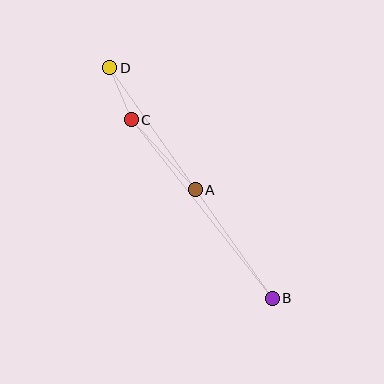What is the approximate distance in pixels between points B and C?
The distance between B and C is approximately 227 pixels.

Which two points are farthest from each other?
Points B and D are farthest from each other.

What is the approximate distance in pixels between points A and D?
The distance between A and D is approximately 149 pixels.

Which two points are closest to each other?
Points C and D are closest to each other.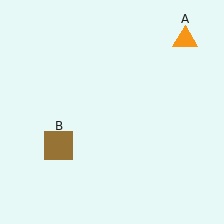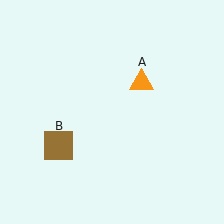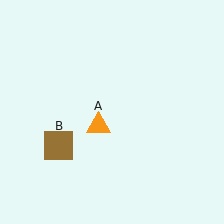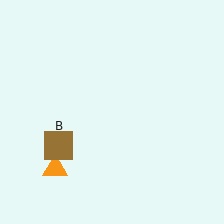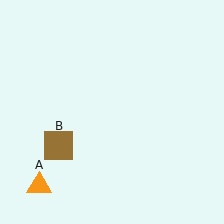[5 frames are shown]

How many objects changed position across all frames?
1 object changed position: orange triangle (object A).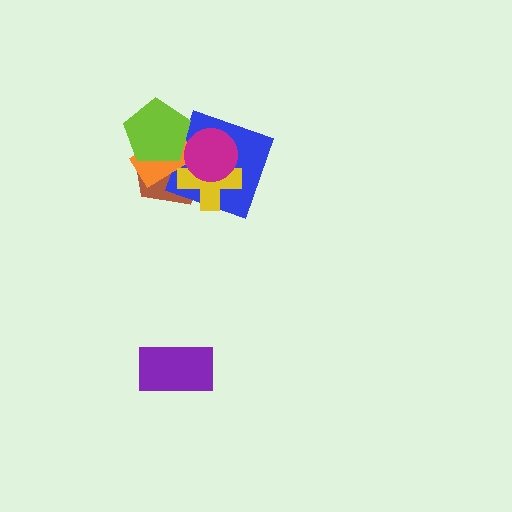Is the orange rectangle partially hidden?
Yes, it is partially covered by another shape.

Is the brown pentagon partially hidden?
Yes, it is partially covered by another shape.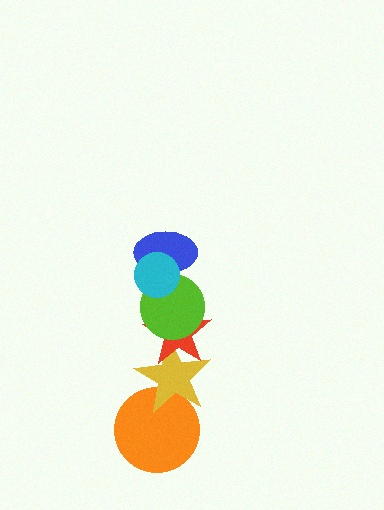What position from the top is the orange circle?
The orange circle is 6th from the top.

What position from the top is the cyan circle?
The cyan circle is 1st from the top.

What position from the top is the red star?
The red star is 4th from the top.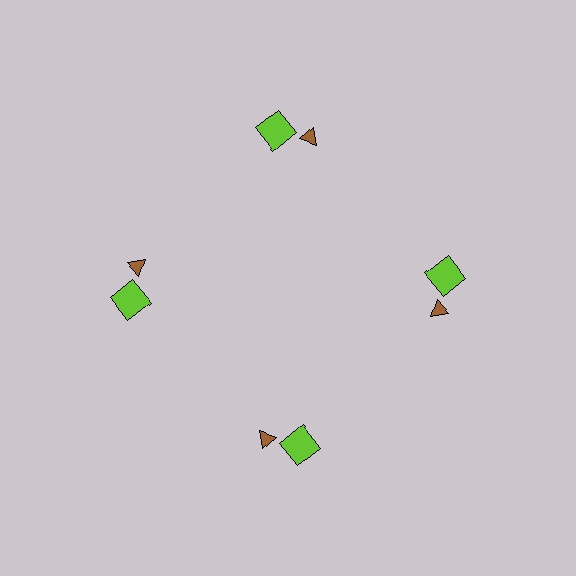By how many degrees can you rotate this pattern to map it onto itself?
The pattern maps onto itself every 90 degrees of rotation.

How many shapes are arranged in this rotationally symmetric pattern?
There are 8 shapes, arranged in 4 groups of 2.